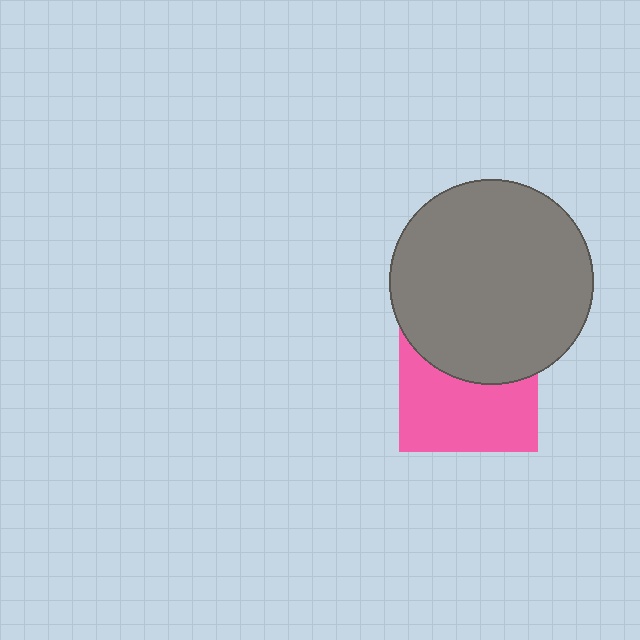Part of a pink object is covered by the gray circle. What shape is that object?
It is a square.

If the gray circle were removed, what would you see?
You would see the complete pink square.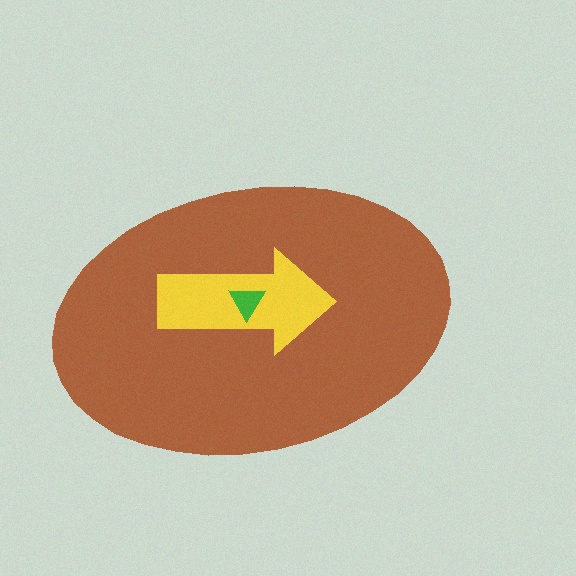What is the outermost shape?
The brown ellipse.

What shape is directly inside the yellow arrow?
The green triangle.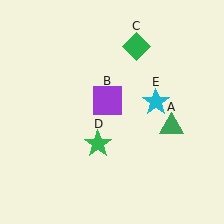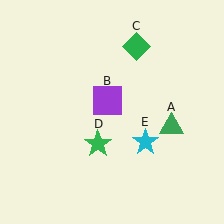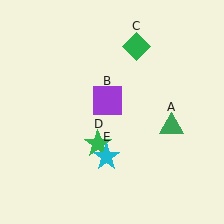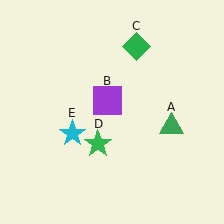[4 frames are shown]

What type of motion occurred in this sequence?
The cyan star (object E) rotated clockwise around the center of the scene.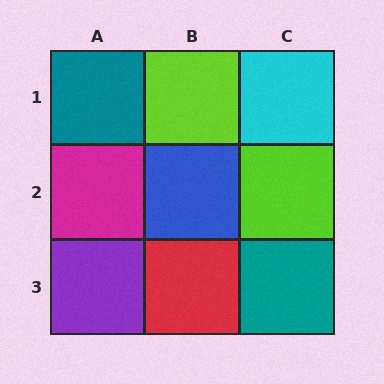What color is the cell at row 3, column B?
Red.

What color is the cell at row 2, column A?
Magenta.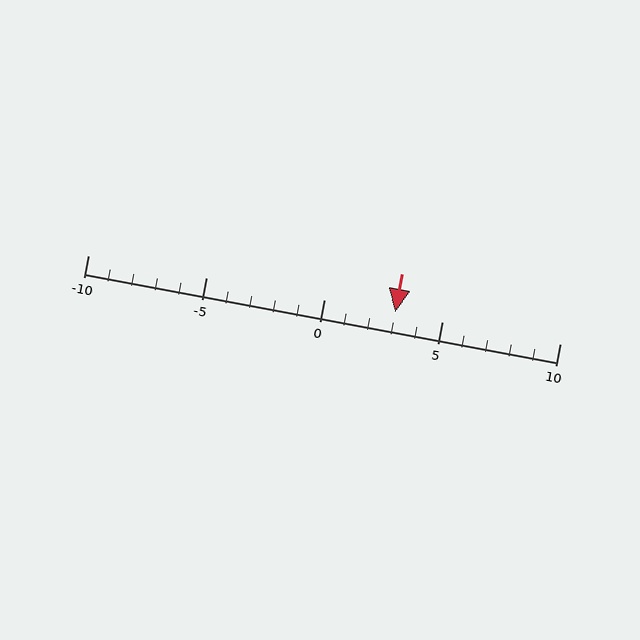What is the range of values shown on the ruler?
The ruler shows values from -10 to 10.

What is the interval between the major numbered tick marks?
The major tick marks are spaced 5 units apart.